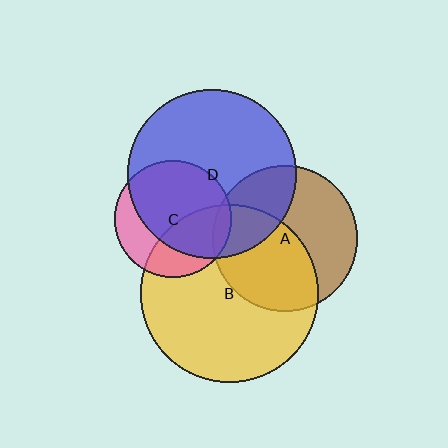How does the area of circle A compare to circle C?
Approximately 1.6 times.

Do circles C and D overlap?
Yes.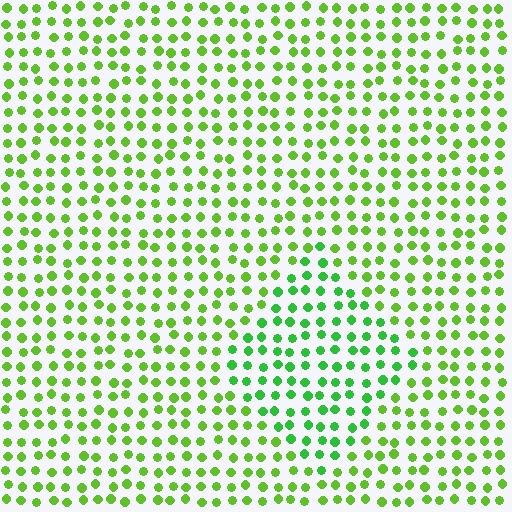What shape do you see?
I see a diamond.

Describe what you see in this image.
The image is filled with small lime elements in a uniform arrangement. A diamond-shaped region is visible where the elements are tinted to a slightly different hue, forming a subtle color boundary.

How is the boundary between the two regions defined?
The boundary is defined purely by a slight shift in hue (about 26 degrees). Spacing, size, and orientation are identical on both sides.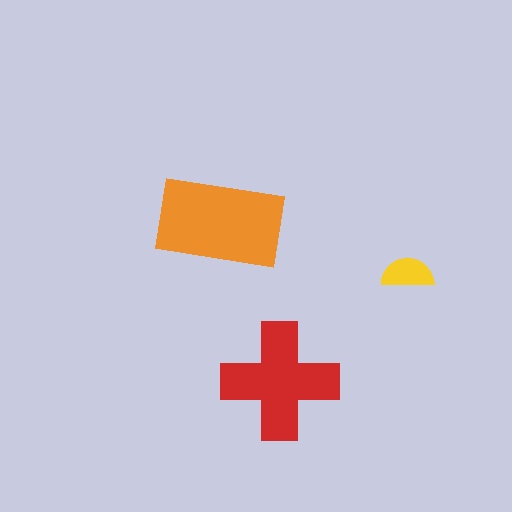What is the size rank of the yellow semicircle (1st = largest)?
3rd.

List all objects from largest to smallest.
The orange rectangle, the red cross, the yellow semicircle.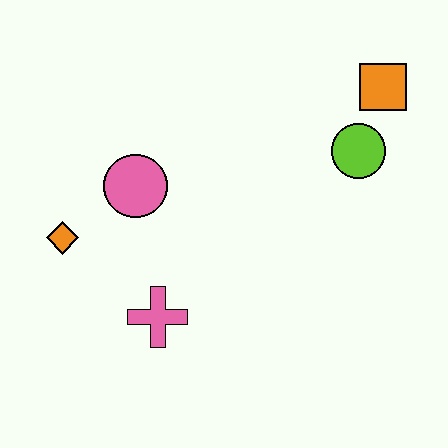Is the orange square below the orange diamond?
No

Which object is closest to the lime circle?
The orange square is closest to the lime circle.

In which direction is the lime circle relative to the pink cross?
The lime circle is to the right of the pink cross.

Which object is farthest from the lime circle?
The orange diamond is farthest from the lime circle.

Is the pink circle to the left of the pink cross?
Yes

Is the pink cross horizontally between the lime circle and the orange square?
No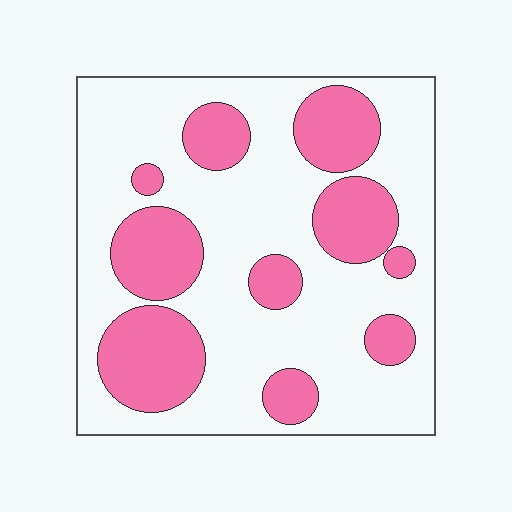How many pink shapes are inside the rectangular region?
10.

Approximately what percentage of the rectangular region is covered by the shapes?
Approximately 30%.